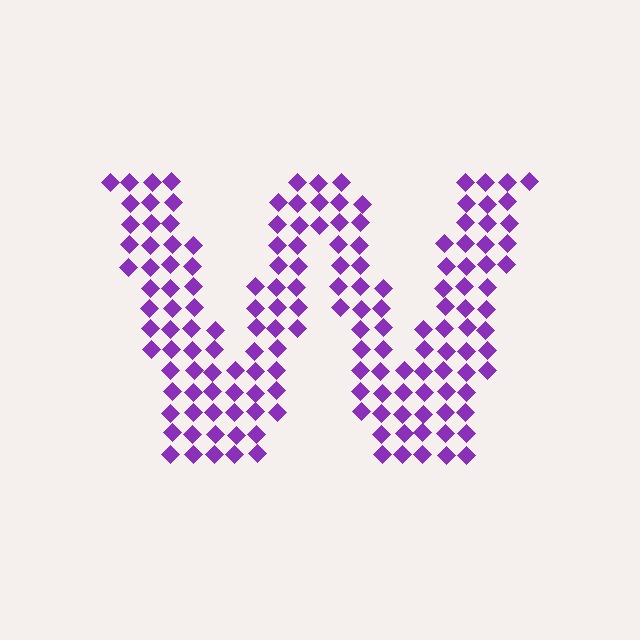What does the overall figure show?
The overall figure shows the letter W.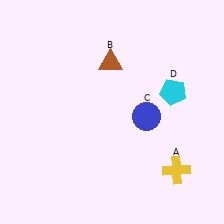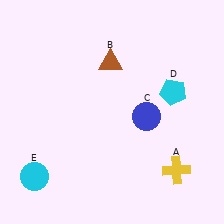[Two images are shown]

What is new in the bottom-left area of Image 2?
A cyan circle (E) was added in the bottom-left area of Image 2.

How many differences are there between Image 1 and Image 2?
There is 1 difference between the two images.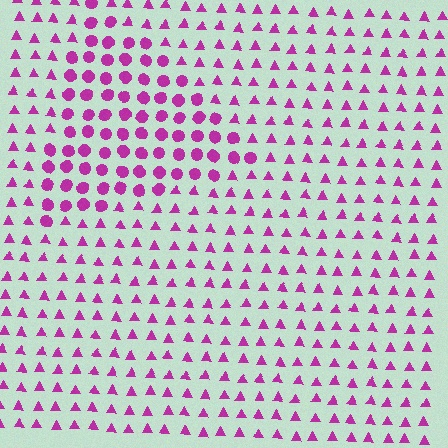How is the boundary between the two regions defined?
The boundary is defined by a change in element shape: circles inside vs. triangles outside. All elements share the same color and spacing.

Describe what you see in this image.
The image is filled with small magenta elements arranged in a uniform grid. A triangle-shaped region contains circles, while the surrounding area contains triangles. The boundary is defined purely by the change in element shape.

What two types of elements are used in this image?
The image uses circles inside the triangle region and triangles outside it.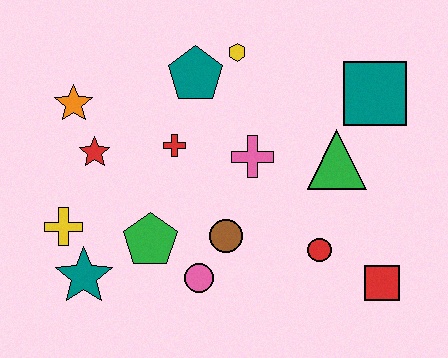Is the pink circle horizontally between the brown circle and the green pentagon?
Yes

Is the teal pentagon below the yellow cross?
No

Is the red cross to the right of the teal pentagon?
No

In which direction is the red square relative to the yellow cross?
The red square is to the right of the yellow cross.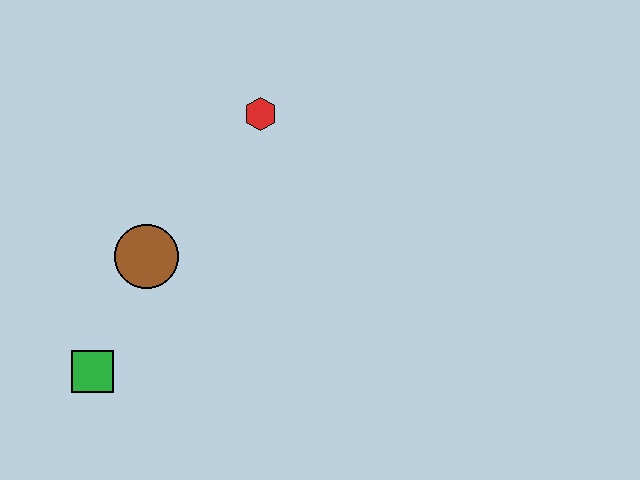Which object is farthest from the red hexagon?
The green square is farthest from the red hexagon.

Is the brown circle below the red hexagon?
Yes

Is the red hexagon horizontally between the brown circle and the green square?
No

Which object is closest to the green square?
The brown circle is closest to the green square.